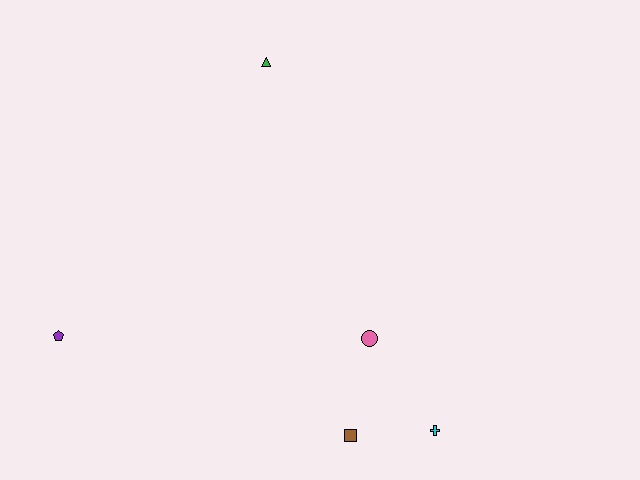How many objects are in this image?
There are 5 objects.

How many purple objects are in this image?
There is 1 purple object.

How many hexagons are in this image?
There are no hexagons.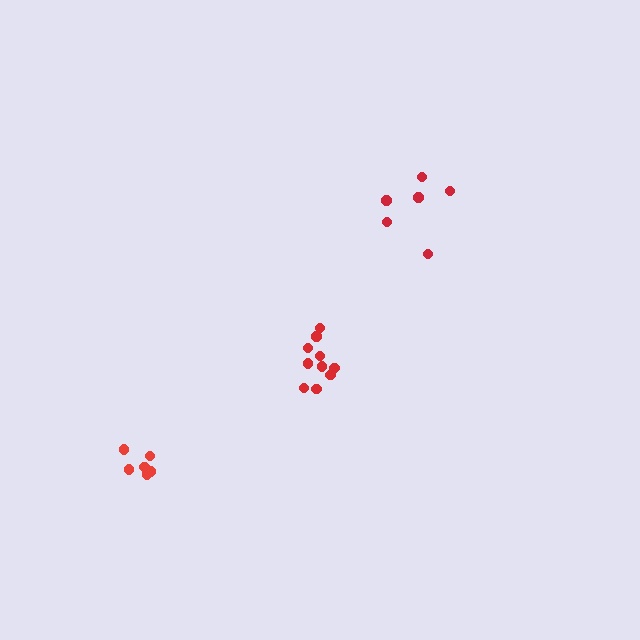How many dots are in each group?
Group 1: 10 dots, Group 2: 6 dots, Group 3: 6 dots (22 total).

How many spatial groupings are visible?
There are 3 spatial groupings.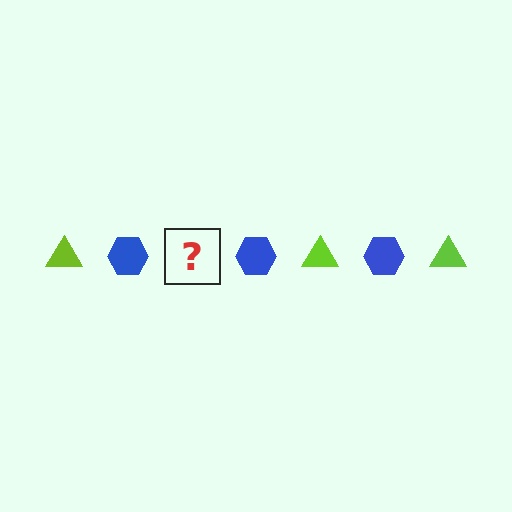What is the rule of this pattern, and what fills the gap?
The rule is that the pattern alternates between lime triangle and blue hexagon. The gap should be filled with a lime triangle.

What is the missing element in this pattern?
The missing element is a lime triangle.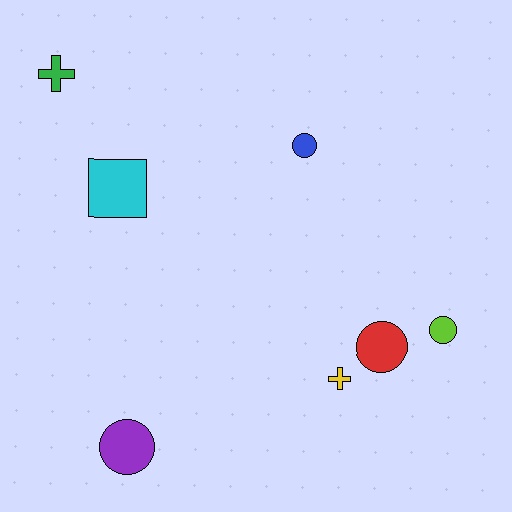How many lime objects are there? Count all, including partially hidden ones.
There is 1 lime object.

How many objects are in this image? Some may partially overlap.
There are 7 objects.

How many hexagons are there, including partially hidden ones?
There are no hexagons.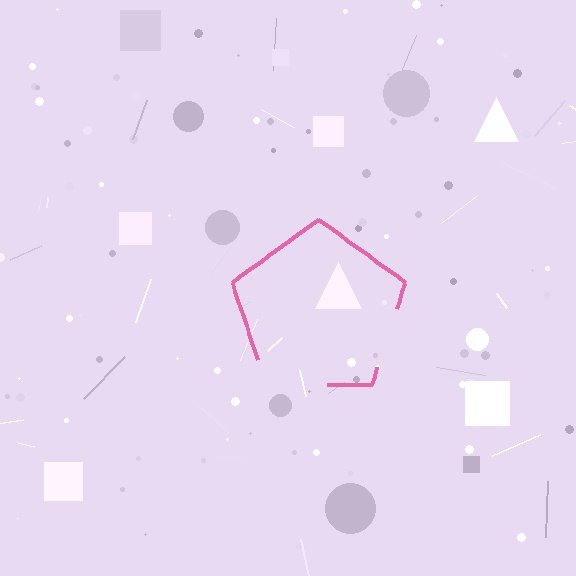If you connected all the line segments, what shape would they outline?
They would outline a pentagon.